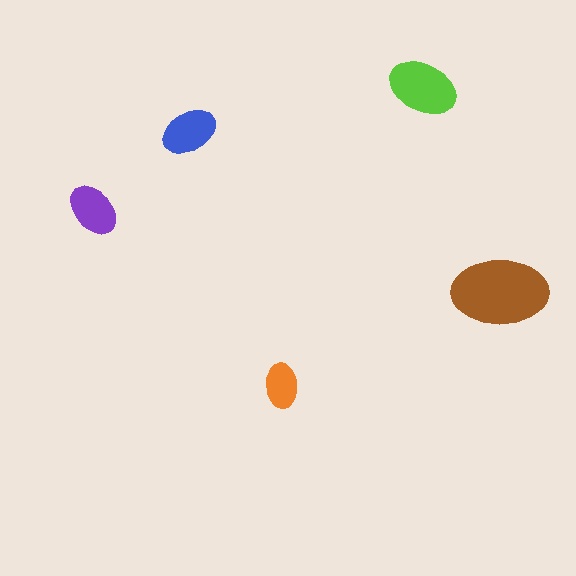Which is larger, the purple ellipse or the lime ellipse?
The lime one.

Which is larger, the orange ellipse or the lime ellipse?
The lime one.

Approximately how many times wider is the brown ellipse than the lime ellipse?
About 1.5 times wider.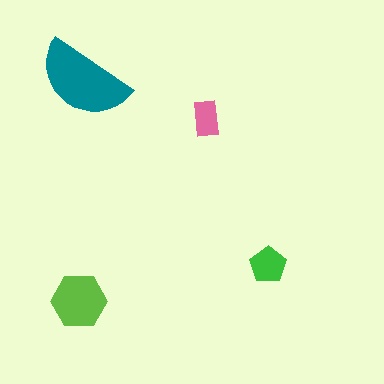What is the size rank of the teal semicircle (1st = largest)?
1st.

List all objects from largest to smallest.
The teal semicircle, the lime hexagon, the green pentagon, the pink rectangle.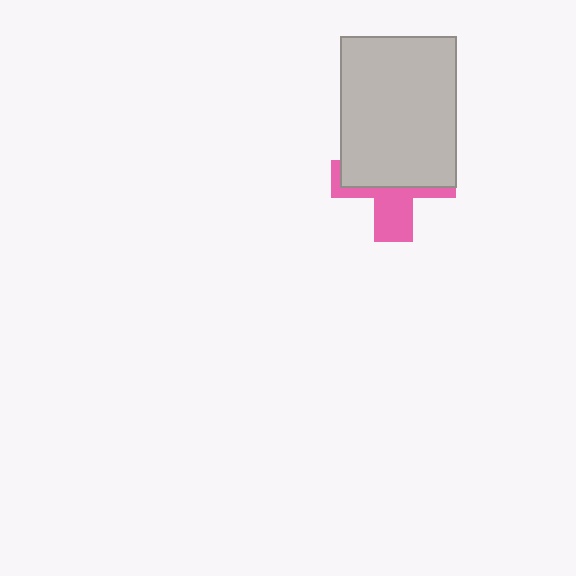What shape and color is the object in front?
The object in front is a light gray rectangle.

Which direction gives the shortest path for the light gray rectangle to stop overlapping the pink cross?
Moving up gives the shortest separation.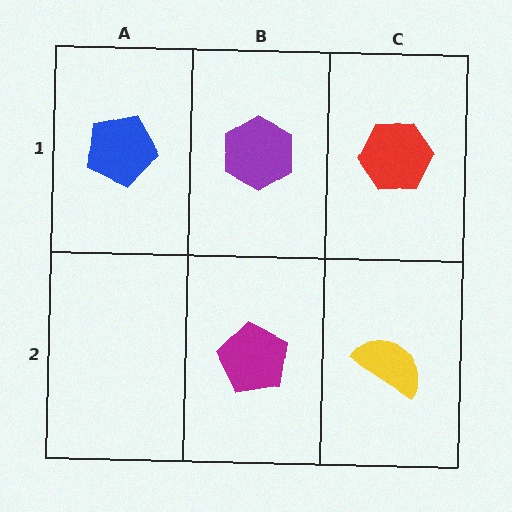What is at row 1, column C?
A red hexagon.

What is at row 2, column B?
A magenta pentagon.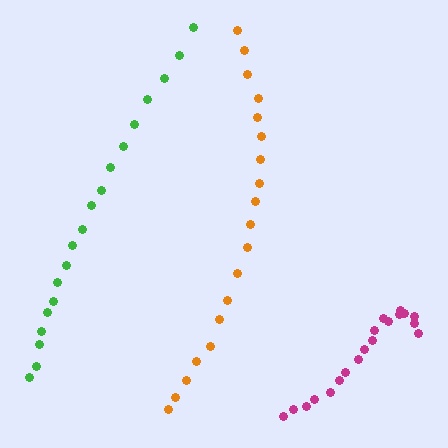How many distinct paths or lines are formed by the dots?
There are 3 distinct paths.